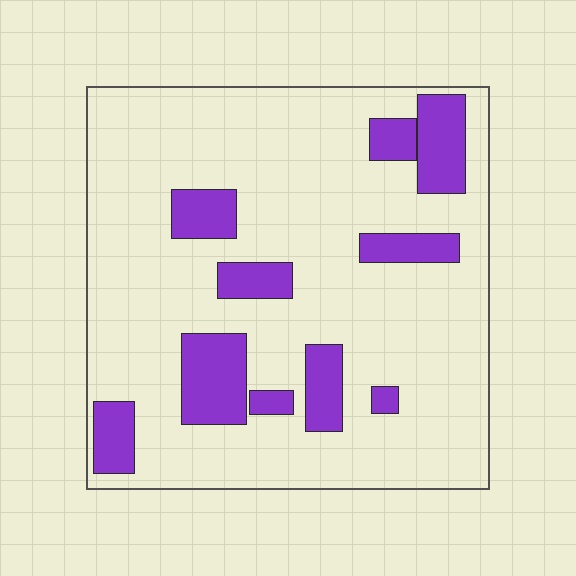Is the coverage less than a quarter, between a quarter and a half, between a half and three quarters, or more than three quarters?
Less than a quarter.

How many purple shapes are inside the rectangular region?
10.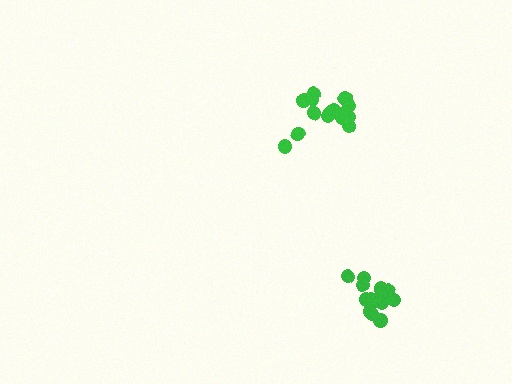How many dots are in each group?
Group 1: 18 dots, Group 2: 17 dots (35 total).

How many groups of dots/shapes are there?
There are 2 groups.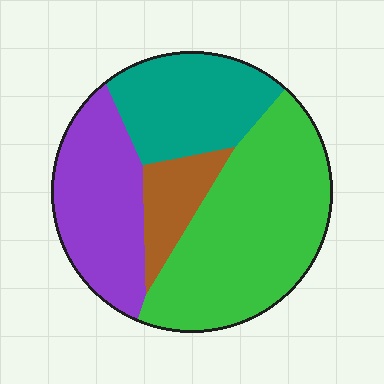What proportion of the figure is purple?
Purple takes up about one quarter (1/4) of the figure.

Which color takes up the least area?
Brown, at roughly 10%.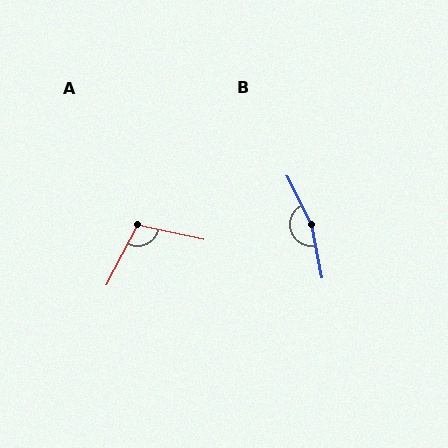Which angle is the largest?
B, at approximately 164 degrees.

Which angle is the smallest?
A, at approximately 105 degrees.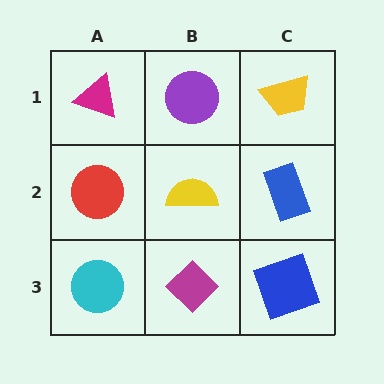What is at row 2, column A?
A red circle.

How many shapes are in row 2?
3 shapes.